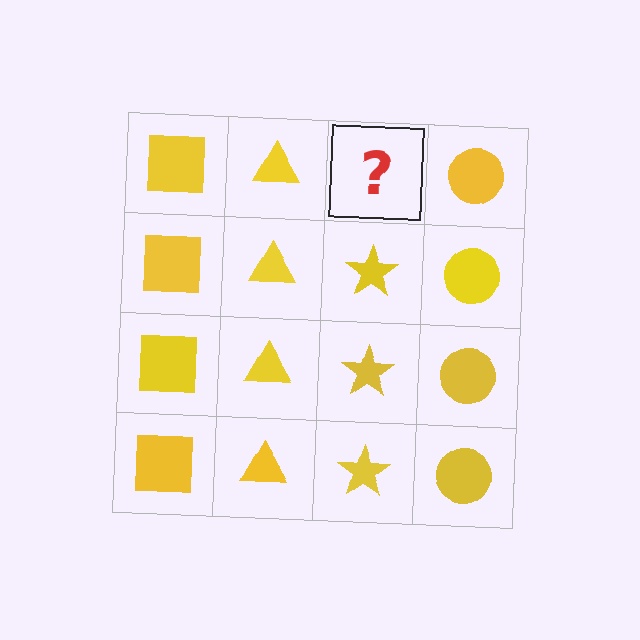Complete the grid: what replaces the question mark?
The question mark should be replaced with a yellow star.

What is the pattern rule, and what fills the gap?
The rule is that each column has a consistent shape. The gap should be filled with a yellow star.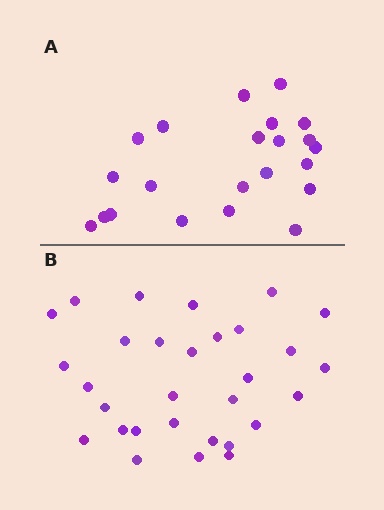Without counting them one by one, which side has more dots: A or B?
Region B (the bottom region) has more dots.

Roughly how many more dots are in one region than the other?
Region B has roughly 8 or so more dots than region A.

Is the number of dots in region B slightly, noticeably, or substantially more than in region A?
Region B has noticeably more, but not dramatically so. The ratio is roughly 1.4 to 1.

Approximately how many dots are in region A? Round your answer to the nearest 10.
About 20 dots. (The exact count is 22, which rounds to 20.)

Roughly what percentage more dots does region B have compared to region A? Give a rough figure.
About 35% more.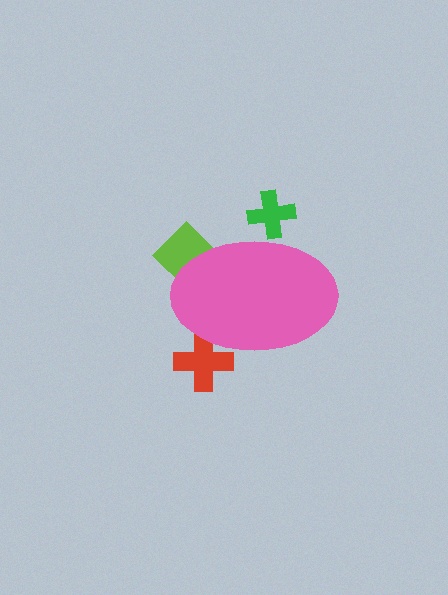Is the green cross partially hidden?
Yes, the green cross is partially hidden behind the pink ellipse.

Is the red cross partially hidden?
Yes, the red cross is partially hidden behind the pink ellipse.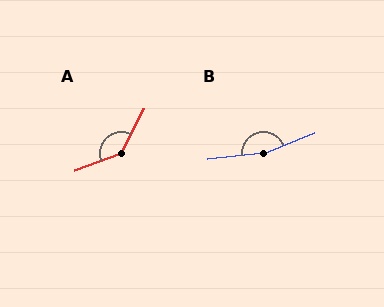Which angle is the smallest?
A, at approximately 137 degrees.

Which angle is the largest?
B, at approximately 163 degrees.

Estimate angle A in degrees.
Approximately 137 degrees.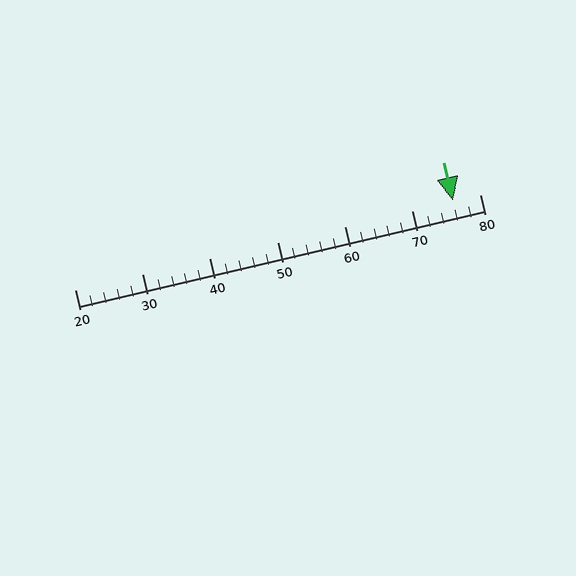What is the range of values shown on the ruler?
The ruler shows values from 20 to 80.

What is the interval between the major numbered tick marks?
The major tick marks are spaced 10 units apart.